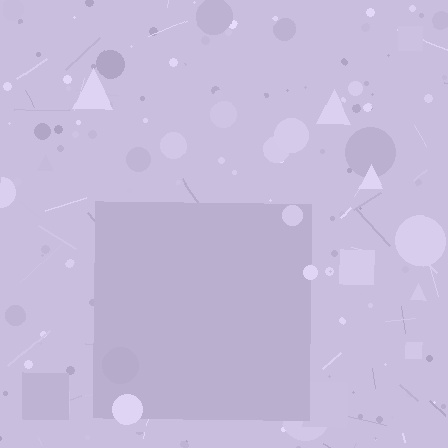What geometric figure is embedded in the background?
A square is embedded in the background.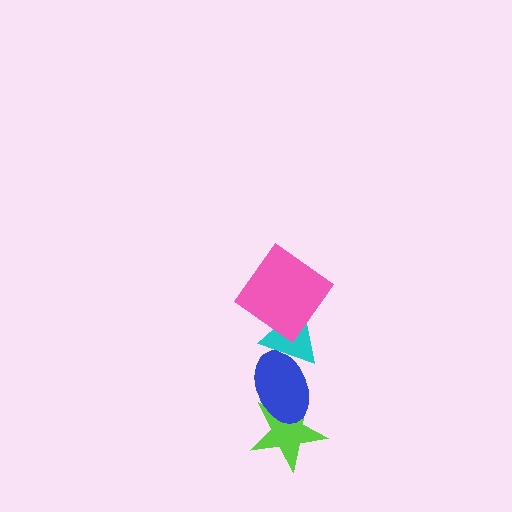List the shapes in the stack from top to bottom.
From top to bottom: the pink diamond, the cyan triangle, the blue ellipse, the lime star.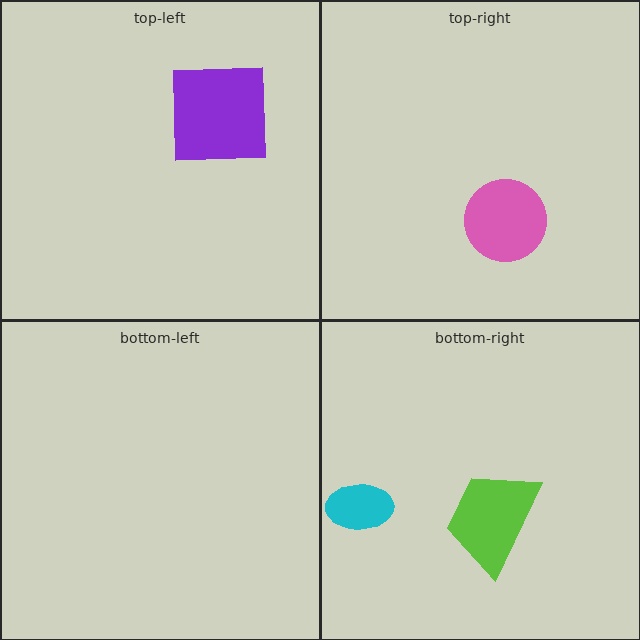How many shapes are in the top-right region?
1.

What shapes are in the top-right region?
The pink circle.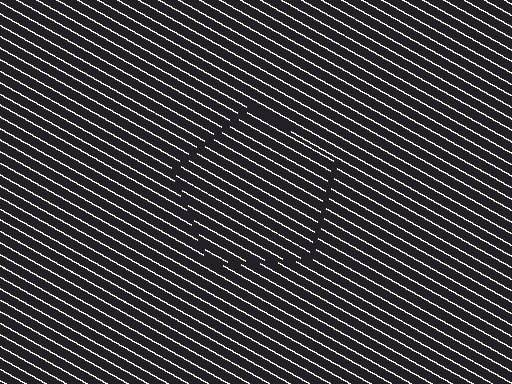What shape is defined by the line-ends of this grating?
An illusory pentagon. The interior of the shape contains the same grating, shifted by half a period — the contour is defined by the phase discontinuity where line-ends from the inner and outer gratings abut.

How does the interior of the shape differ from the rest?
The interior of the shape contains the same grating, shifted by half a period — the contour is defined by the phase discontinuity where line-ends from the inner and outer gratings abut.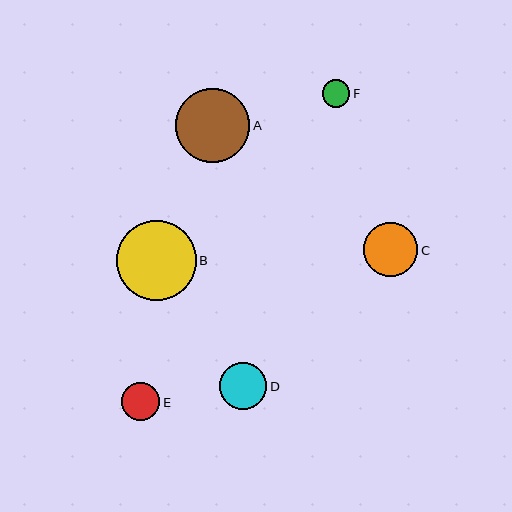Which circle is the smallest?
Circle F is the smallest with a size of approximately 27 pixels.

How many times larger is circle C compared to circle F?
Circle C is approximately 2.0 times the size of circle F.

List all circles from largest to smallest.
From largest to smallest: B, A, C, D, E, F.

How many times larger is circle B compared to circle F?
Circle B is approximately 2.9 times the size of circle F.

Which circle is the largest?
Circle B is the largest with a size of approximately 79 pixels.